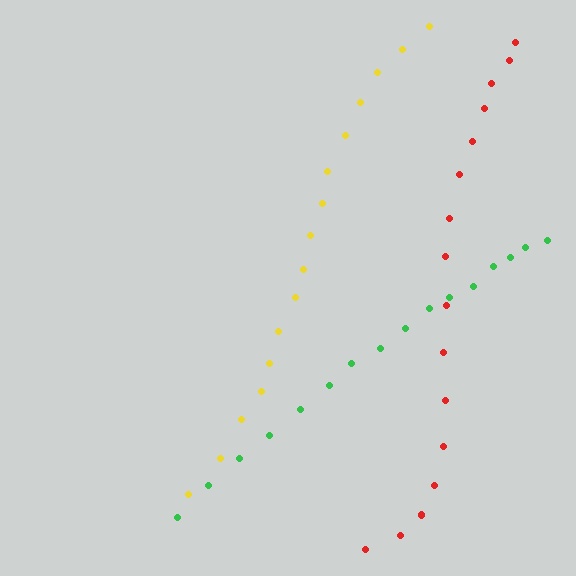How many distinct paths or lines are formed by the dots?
There are 3 distinct paths.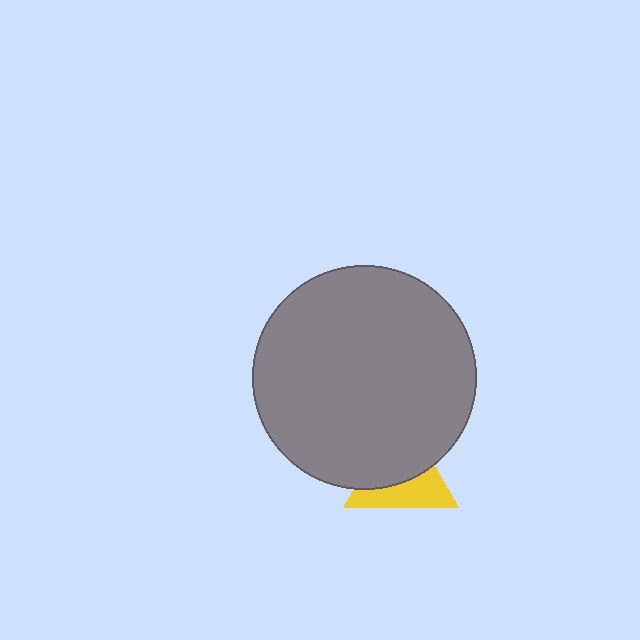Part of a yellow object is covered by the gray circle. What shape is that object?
It is a triangle.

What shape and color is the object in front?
The object in front is a gray circle.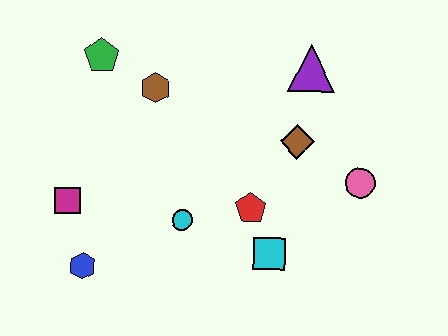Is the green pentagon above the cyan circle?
Yes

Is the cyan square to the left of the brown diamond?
Yes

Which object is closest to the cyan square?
The red pentagon is closest to the cyan square.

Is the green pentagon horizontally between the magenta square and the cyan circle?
Yes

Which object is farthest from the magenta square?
The pink circle is farthest from the magenta square.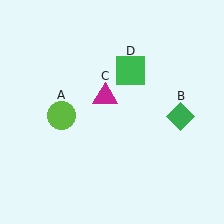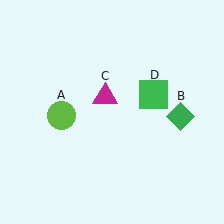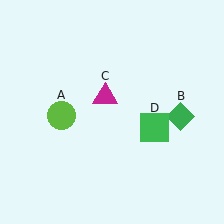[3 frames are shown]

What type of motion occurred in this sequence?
The green square (object D) rotated clockwise around the center of the scene.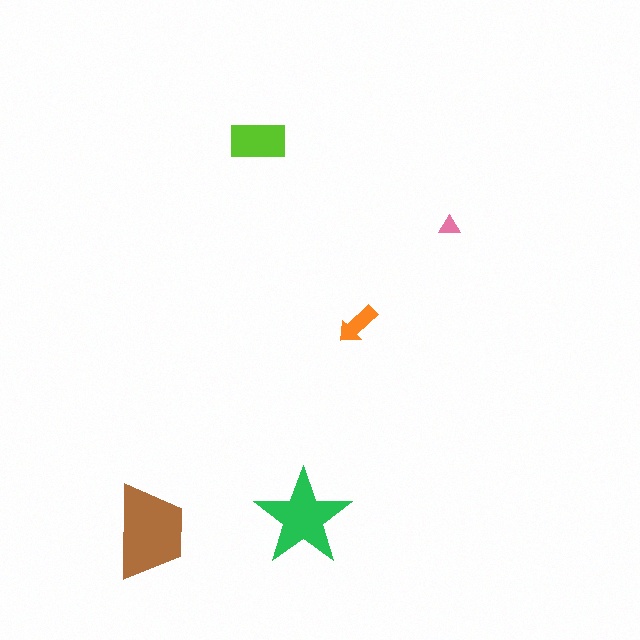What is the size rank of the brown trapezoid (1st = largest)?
1st.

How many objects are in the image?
There are 5 objects in the image.